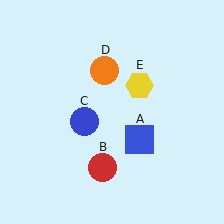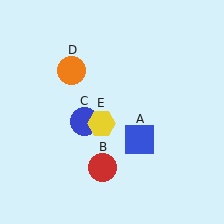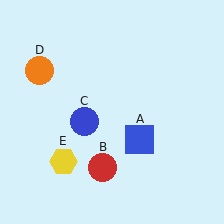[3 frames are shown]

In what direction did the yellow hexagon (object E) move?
The yellow hexagon (object E) moved down and to the left.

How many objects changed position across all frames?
2 objects changed position: orange circle (object D), yellow hexagon (object E).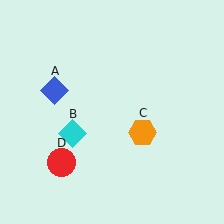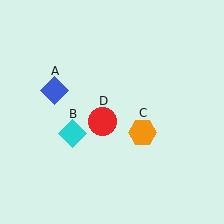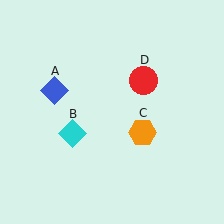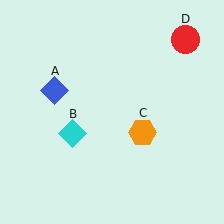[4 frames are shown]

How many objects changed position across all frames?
1 object changed position: red circle (object D).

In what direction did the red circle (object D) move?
The red circle (object D) moved up and to the right.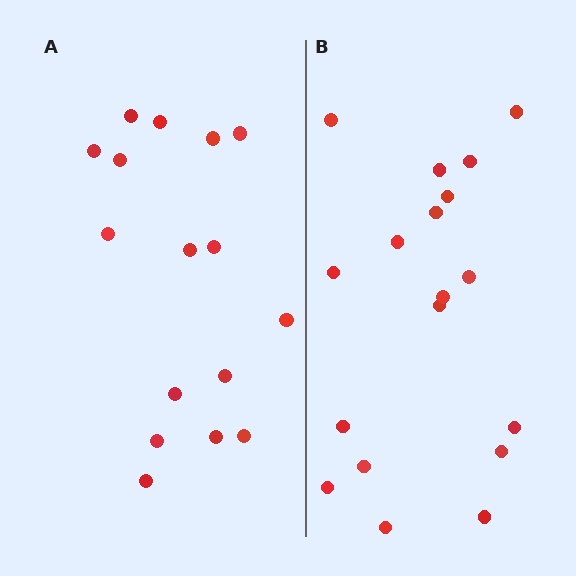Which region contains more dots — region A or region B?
Region B (the right region) has more dots.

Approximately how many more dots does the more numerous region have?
Region B has just a few more — roughly 2 or 3 more dots than region A.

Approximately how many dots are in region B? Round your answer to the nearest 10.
About 20 dots. (The exact count is 18, which rounds to 20.)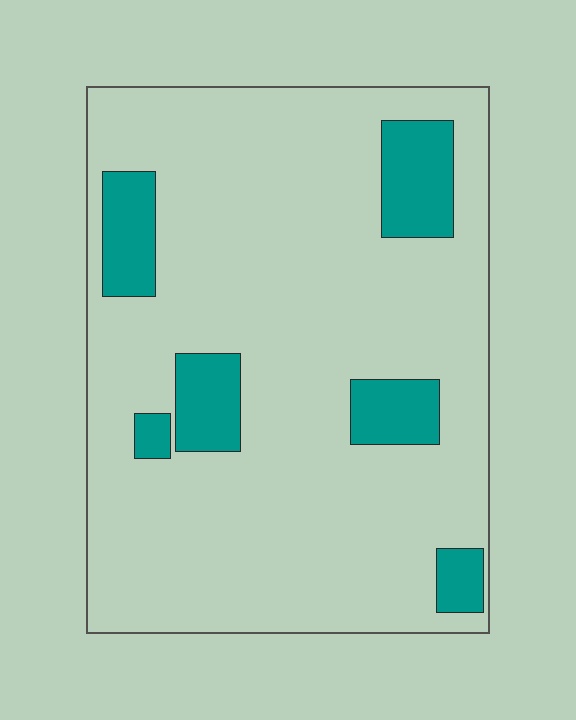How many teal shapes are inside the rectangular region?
6.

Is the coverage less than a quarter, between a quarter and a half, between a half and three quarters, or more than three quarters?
Less than a quarter.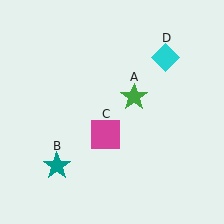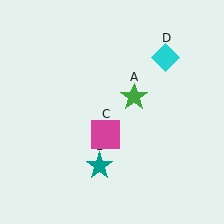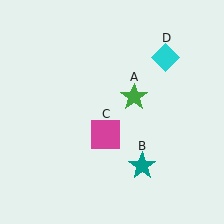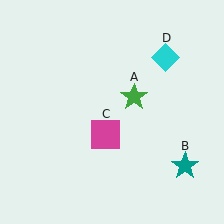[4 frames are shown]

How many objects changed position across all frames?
1 object changed position: teal star (object B).